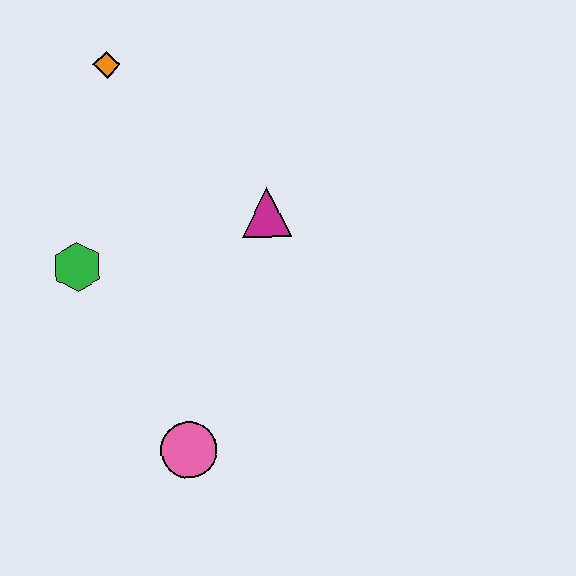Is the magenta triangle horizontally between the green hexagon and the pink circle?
No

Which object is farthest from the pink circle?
The orange diamond is farthest from the pink circle.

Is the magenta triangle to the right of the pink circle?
Yes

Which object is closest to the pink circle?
The green hexagon is closest to the pink circle.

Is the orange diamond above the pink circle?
Yes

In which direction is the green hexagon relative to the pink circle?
The green hexagon is above the pink circle.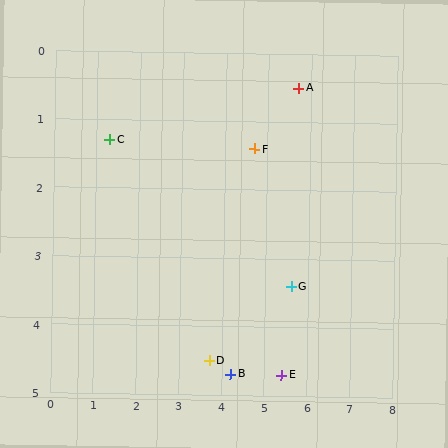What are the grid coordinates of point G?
Point G is at approximately (5.6, 3.4).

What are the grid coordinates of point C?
Point C is at approximately (1.3, 1.3).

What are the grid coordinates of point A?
Point A is at approximately (5.7, 0.5).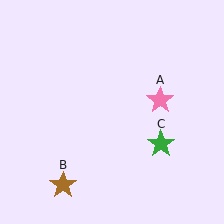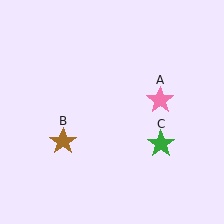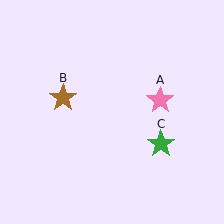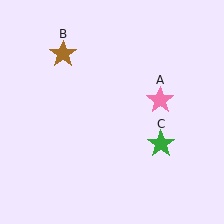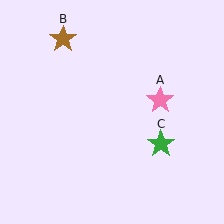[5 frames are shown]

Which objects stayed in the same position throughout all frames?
Pink star (object A) and green star (object C) remained stationary.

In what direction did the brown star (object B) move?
The brown star (object B) moved up.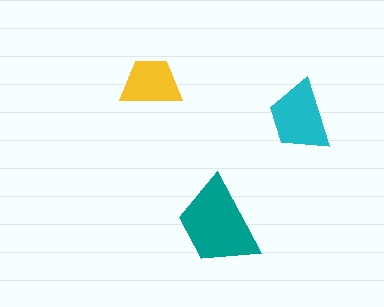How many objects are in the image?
There are 3 objects in the image.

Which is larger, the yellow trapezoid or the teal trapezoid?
The teal one.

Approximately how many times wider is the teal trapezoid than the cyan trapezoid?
About 1.5 times wider.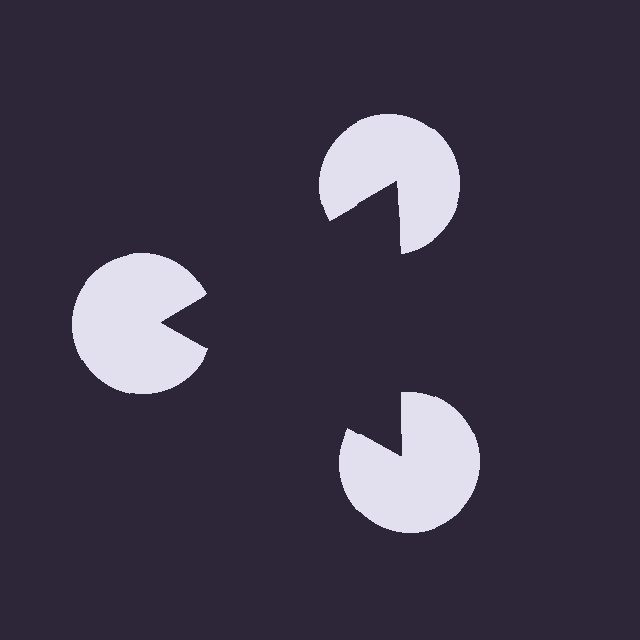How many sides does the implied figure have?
3 sides.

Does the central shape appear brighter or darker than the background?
It typically appears slightly darker than the background, even though no actual brightness change is drawn.